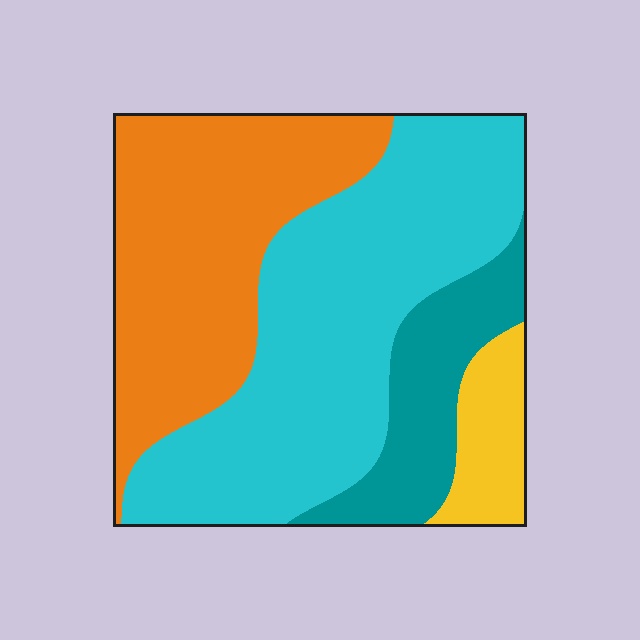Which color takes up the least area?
Yellow, at roughly 10%.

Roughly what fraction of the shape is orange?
Orange covers 34% of the shape.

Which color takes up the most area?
Cyan, at roughly 45%.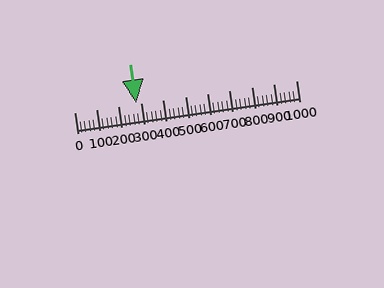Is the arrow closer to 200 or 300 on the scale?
The arrow is closer to 300.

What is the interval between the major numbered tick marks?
The major tick marks are spaced 100 units apart.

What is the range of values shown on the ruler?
The ruler shows values from 0 to 1000.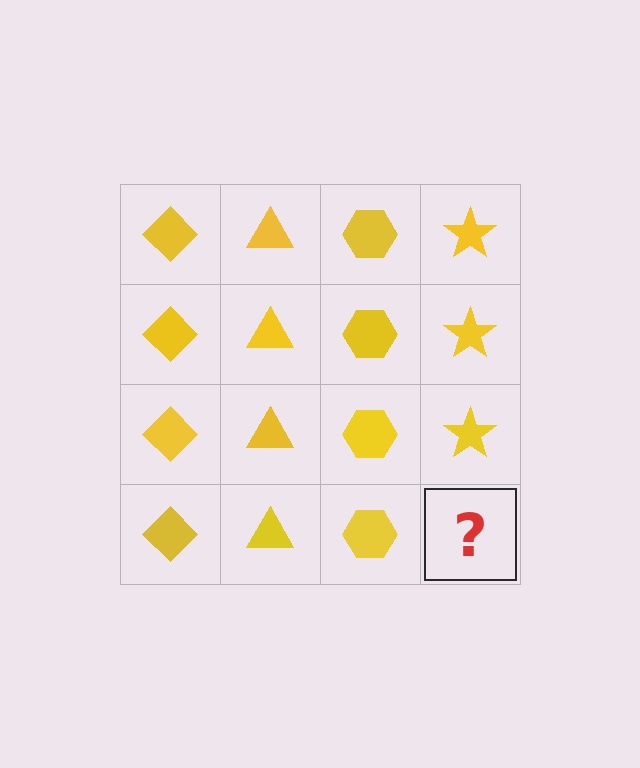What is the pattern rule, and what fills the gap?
The rule is that each column has a consistent shape. The gap should be filled with a yellow star.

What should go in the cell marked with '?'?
The missing cell should contain a yellow star.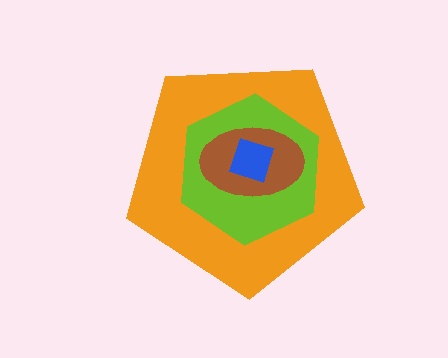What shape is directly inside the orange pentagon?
The lime hexagon.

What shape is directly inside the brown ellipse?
The blue square.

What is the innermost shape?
The blue square.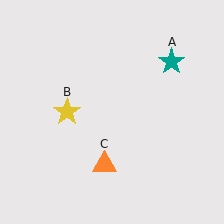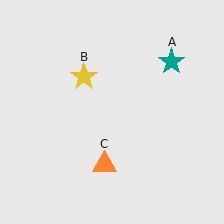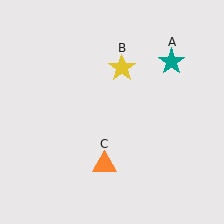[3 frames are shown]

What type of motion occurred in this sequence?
The yellow star (object B) rotated clockwise around the center of the scene.